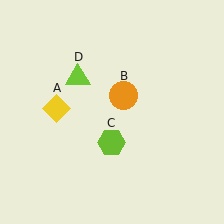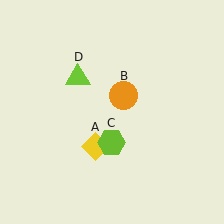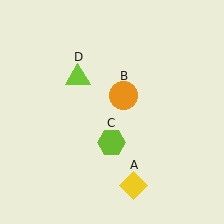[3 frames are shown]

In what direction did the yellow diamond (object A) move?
The yellow diamond (object A) moved down and to the right.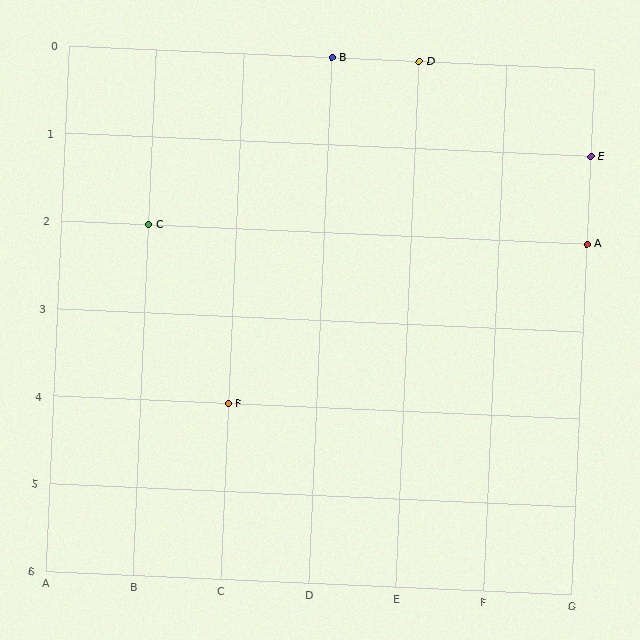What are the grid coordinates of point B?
Point B is at grid coordinates (D, 0).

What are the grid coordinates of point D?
Point D is at grid coordinates (E, 0).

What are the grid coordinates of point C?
Point C is at grid coordinates (B, 2).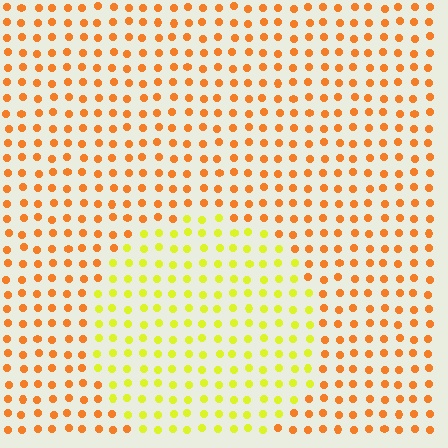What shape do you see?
I see a circle.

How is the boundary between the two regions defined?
The boundary is defined purely by a slight shift in hue (about 42 degrees). Spacing, size, and orientation are identical on both sides.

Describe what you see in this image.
The image is filled with small orange elements in a uniform arrangement. A circle-shaped region is visible where the elements are tinted to a slightly different hue, forming a subtle color boundary.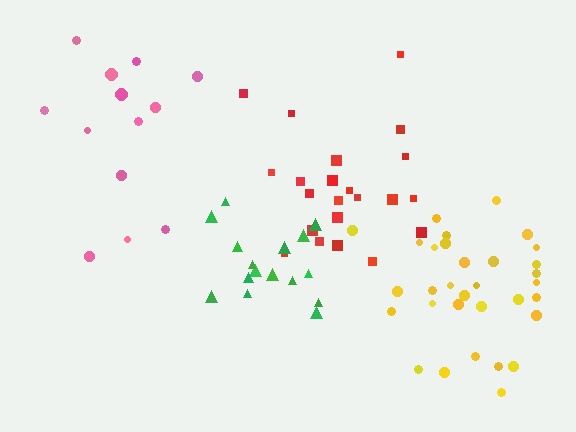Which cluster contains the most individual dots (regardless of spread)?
Yellow (32).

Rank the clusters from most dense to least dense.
red, yellow, green, pink.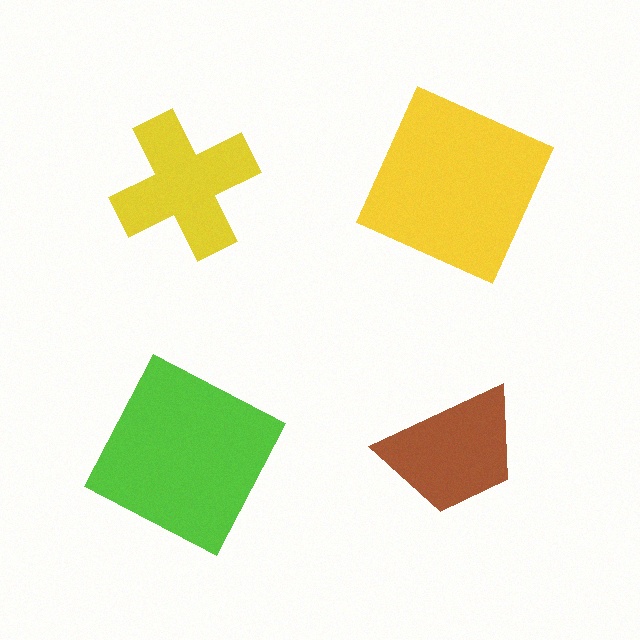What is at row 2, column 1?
A lime square.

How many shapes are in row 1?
2 shapes.